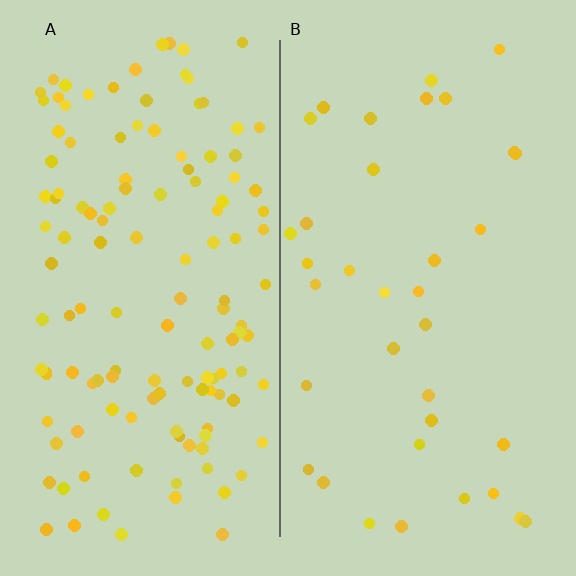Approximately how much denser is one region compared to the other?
Approximately 3.7× — region A over region B.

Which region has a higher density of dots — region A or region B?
A (the left).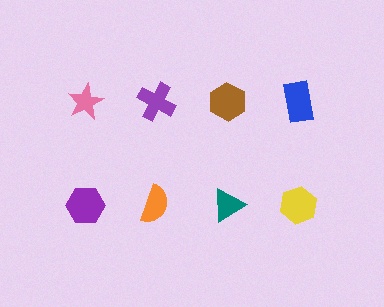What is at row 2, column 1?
A purple hexagon.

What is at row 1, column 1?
A pink star.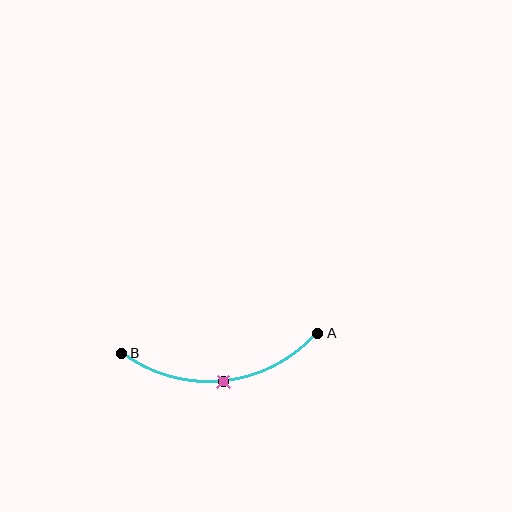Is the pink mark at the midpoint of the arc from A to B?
Yes. The pink mark lies on the arc at equal arc-length from both A and B — it is the arc midpoint.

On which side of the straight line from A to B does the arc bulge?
The arc bulges below the straight line connecting A and B.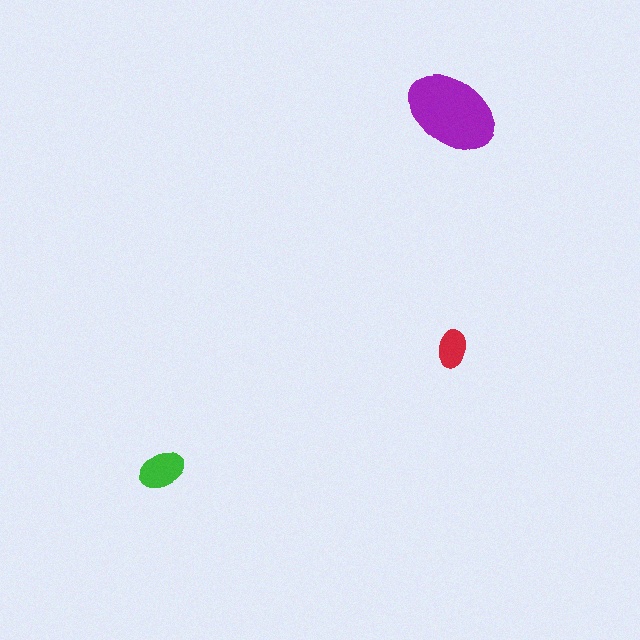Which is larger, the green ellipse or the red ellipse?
The green one.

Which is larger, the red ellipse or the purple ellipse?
The purple one.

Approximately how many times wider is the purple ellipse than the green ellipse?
About 2 times wider.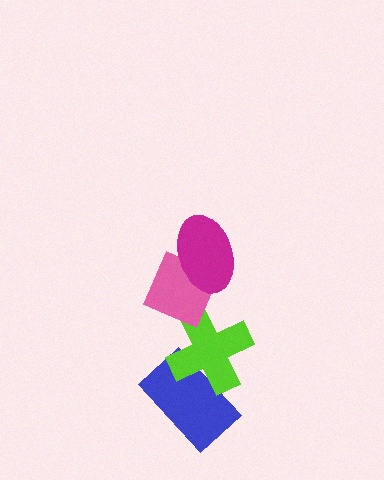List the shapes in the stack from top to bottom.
From top to bottom: the magenta ellipse, the pink diamond, the lime cross, the blue rectangle.